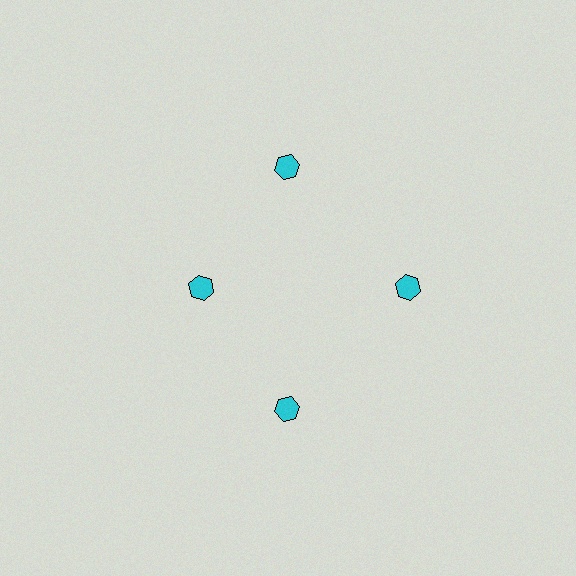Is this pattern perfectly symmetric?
No. The 4 cyan hexagons are arranged in a ring, but one element near the 9 o'clock position is pulled inward toward the center, breaking the 4-fold rotational symmetry.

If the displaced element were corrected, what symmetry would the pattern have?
It would have 4-fold rotational symmetry — the pattern would map onto itself every 90 degrees.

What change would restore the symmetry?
The symmetry would be restored by moving it outward, back onto the ring so that all 4 hexagons sit at equal angles and equal distance from the center.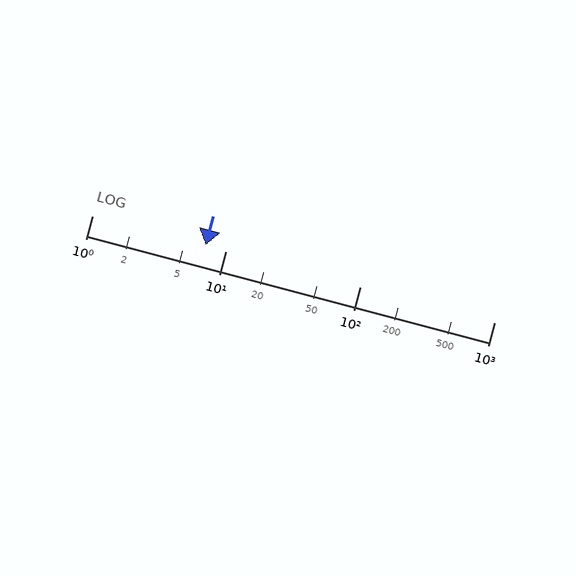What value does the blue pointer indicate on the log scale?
The pointer indicates approximately 7.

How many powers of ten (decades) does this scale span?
The scale spans 3 decades, from 1 to 1000.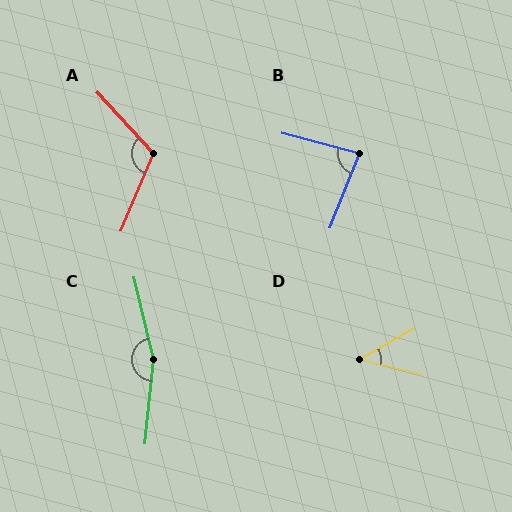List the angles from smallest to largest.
D (43°), B (83°), A (115°), C (161°).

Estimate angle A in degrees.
Approximately 115 degrees.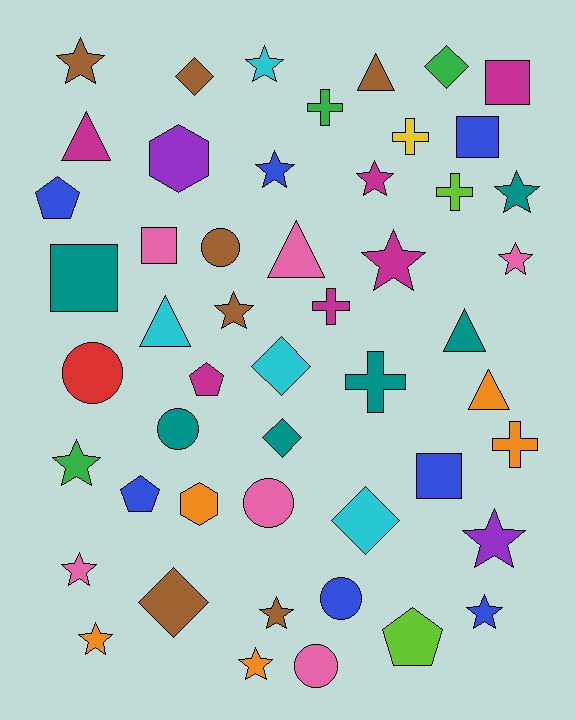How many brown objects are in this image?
There are 7 brown objects.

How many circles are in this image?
There are 6 circles.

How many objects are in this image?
There are 50 objects.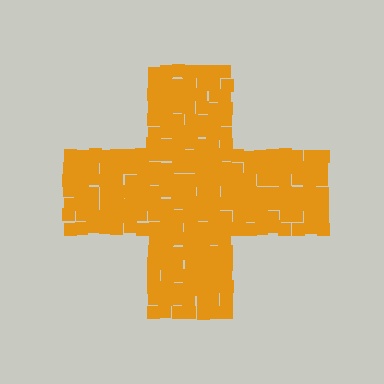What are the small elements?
The small elements are squares.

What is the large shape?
The large shape is a cross.